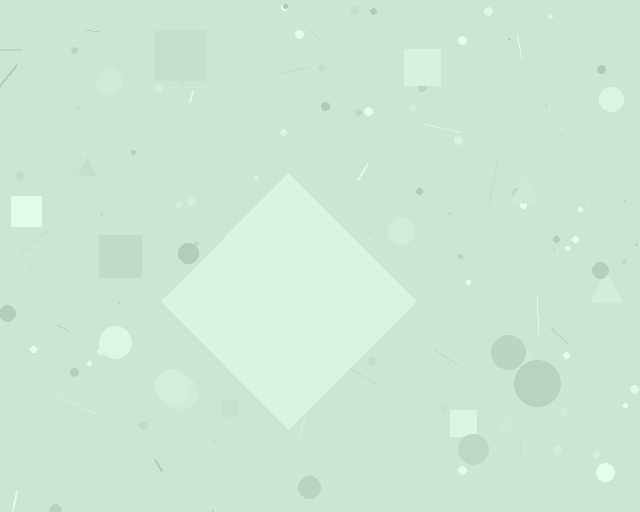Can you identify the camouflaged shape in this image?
The camouflaged shape is a diamond.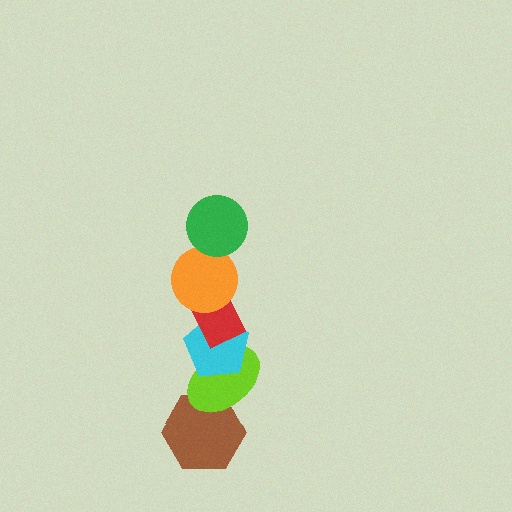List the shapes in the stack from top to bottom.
From top to bottom: the green circle, the orange circle, the red rectangle, the cyan pentagon, the lime ellipse, the brown hexagon.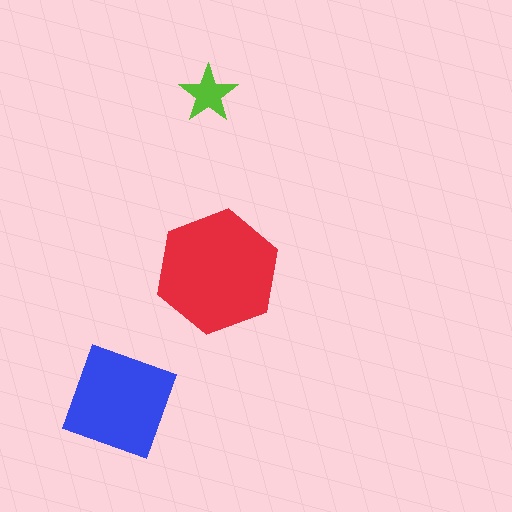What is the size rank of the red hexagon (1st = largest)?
1st.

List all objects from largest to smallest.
The red hexagon, the blue square, the lime star.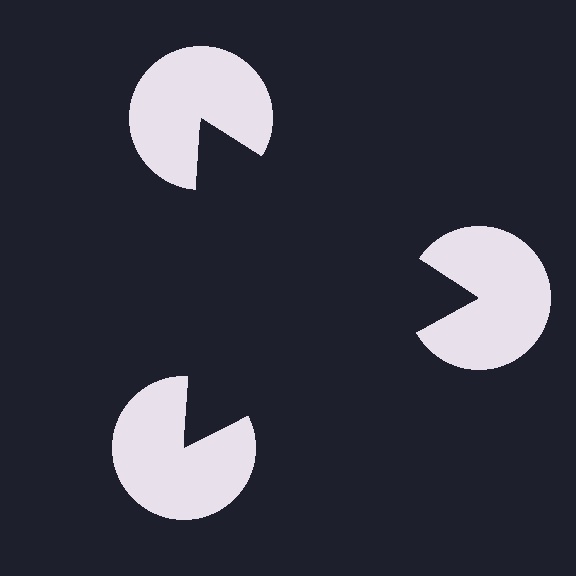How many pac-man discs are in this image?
There are 3 — one at each vertex of the illusory triangle.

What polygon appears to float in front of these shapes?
An illusory triangle — its edges are inferred from the aligned wedge cuts in the pac-man discs, not physically drawn.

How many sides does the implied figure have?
3 sides.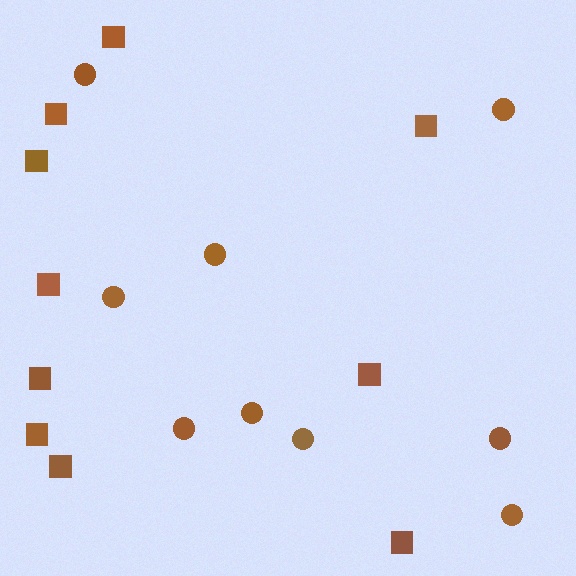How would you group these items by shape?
There are 2 groups: one group of circles (9) and one group of squares (10).